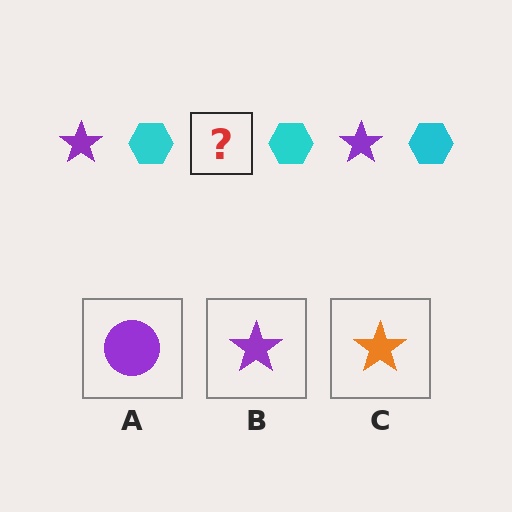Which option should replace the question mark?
Option B.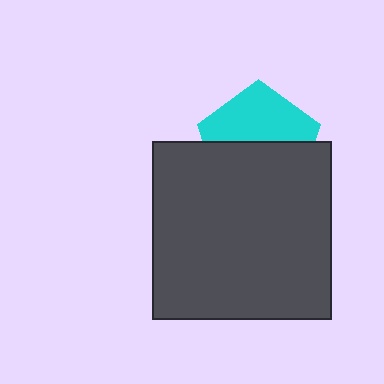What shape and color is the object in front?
The object in front is a dark gray square.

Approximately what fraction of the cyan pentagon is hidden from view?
Roughly 52% of the cyan pentagon is hidden behind the dark gray square.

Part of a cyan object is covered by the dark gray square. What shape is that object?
It is a pentagon.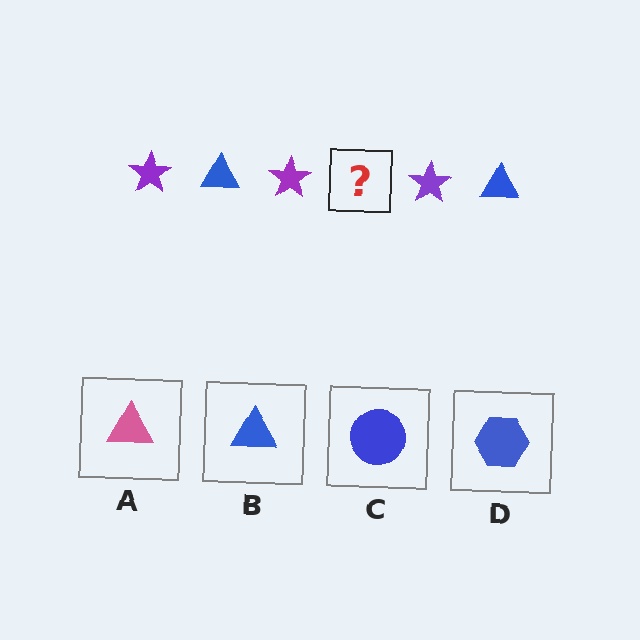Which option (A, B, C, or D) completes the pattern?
B.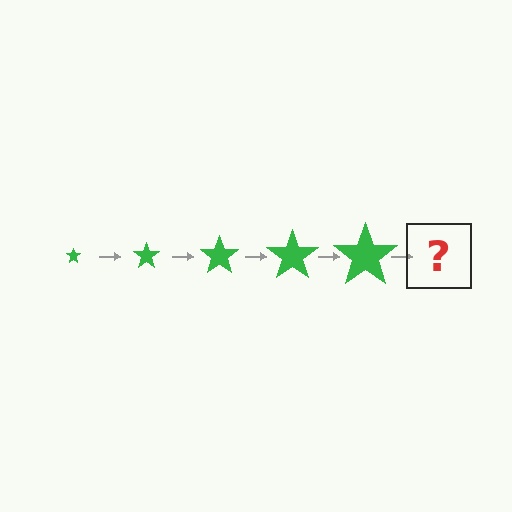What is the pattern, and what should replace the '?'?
The pattern is that the star gets progressively larger each step. The '?' should be a green star, larger than the previous one.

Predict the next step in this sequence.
The next step is a green star, larger than the previous one.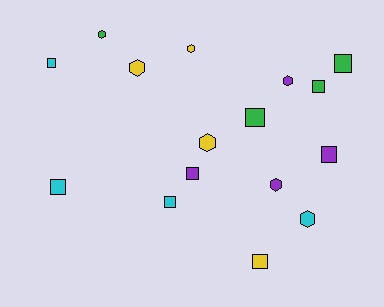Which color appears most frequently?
Yellow, with 4 objects.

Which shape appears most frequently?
Square, with 9 objects.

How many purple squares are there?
There are 2 purple squares.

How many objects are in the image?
There are 16 objects.